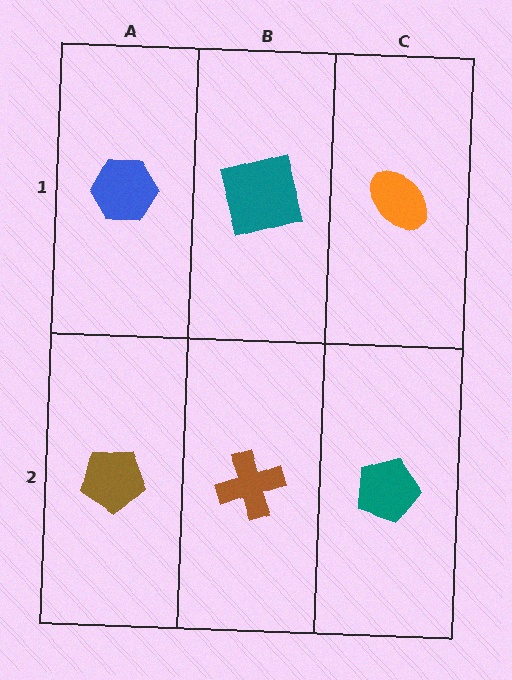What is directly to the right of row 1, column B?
An orange ellipse.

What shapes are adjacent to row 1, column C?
A teal pentagon (row 2, column C), a teal square (row 1, column B).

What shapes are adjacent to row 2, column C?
An orange ellipse (row 1, column C), a brown cross (row 2, column B).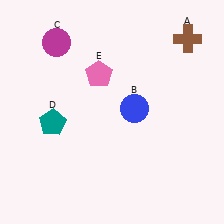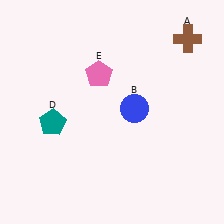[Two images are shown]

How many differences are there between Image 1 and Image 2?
There is 1 difference between the two images.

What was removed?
The magenta circle (C) was removed in Image 2.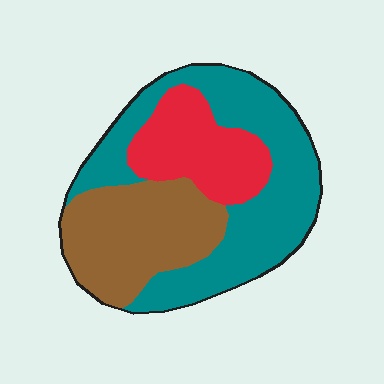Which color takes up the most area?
Teal, at roughly 45%.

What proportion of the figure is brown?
Brown covers 31% of the figure.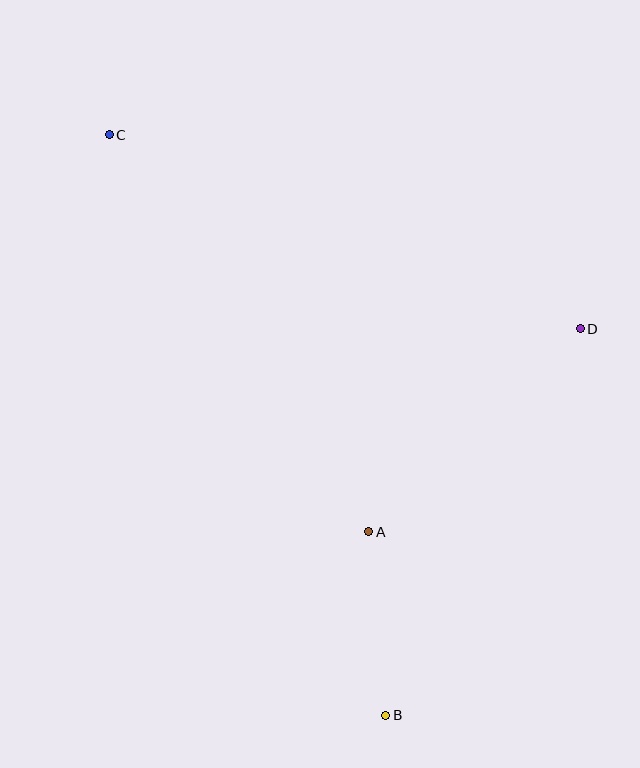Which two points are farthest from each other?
Points B and C are farthest from each other.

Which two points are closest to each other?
Points A and B are closest to each other.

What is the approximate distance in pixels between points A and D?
The distance between A and D is approximately 293 pixels.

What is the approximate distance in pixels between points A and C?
The distance between A and C is approximately 475 pixels.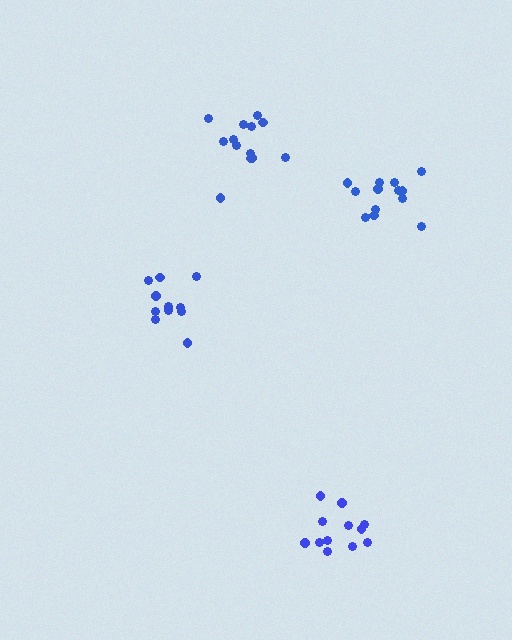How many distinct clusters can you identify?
There are 4 distinct clusters.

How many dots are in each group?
Group 1: 13 dots, Group 2: 12 dots, Group 3: 12 dots, Group 4: 13 dots (50 total).